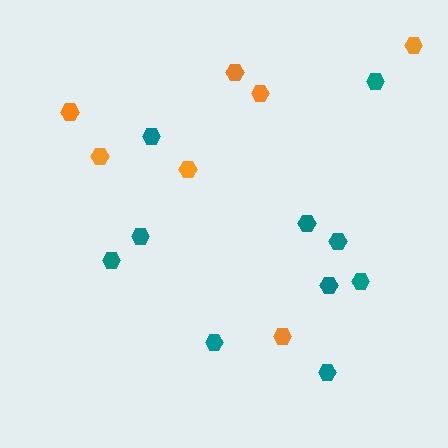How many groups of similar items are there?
There are 2 groups: one group of teal hexagons (10) and one group of orange hexagons (7).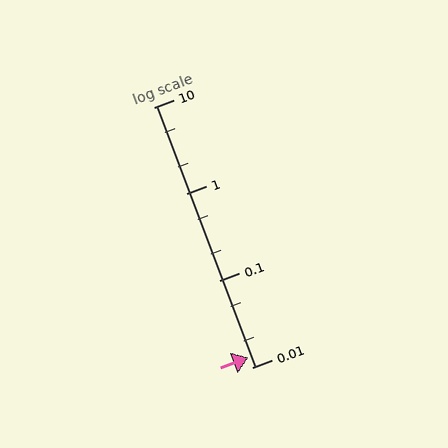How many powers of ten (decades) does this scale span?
The scale spans 3 decades, from 0.01 to 10.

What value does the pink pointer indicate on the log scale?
The pointer indicates approximately 0.013.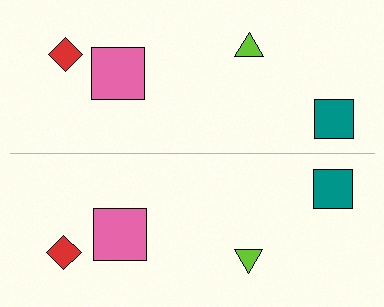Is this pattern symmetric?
Yes, this pattern has bilateral (reflection) symmetry.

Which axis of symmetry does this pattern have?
The pattern has a horizontal axis of symmetry running through the center of the image.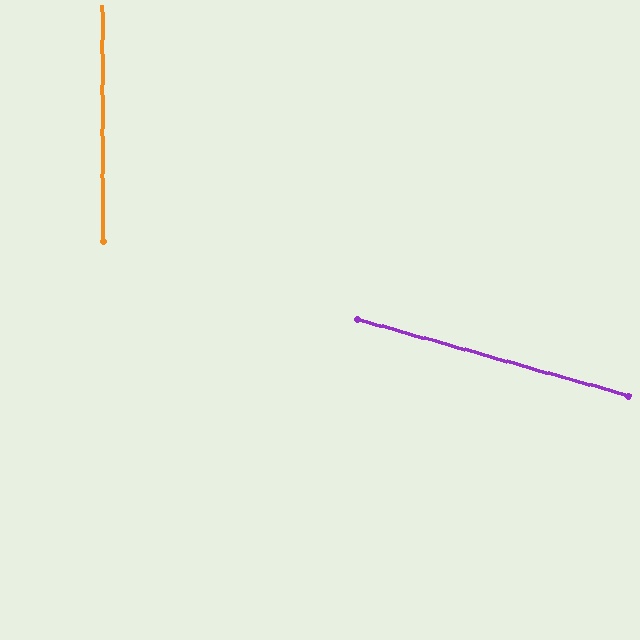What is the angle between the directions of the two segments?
Approximately 74 degrees.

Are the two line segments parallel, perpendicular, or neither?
Neither parallel nor perpendicular — they differ by about 74°.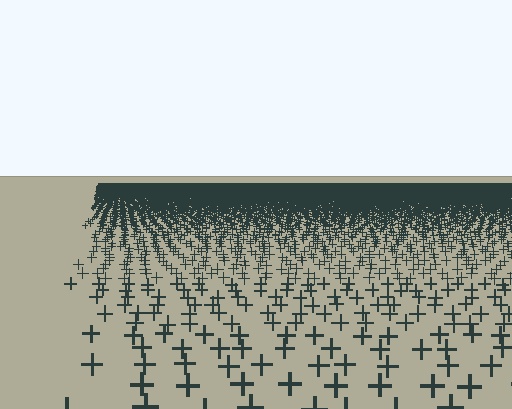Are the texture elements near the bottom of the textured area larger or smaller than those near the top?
Larger. Near the bottom, elements are closer to the viewer and appear at a bigger on-screen size.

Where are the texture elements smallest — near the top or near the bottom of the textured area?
Near the top.